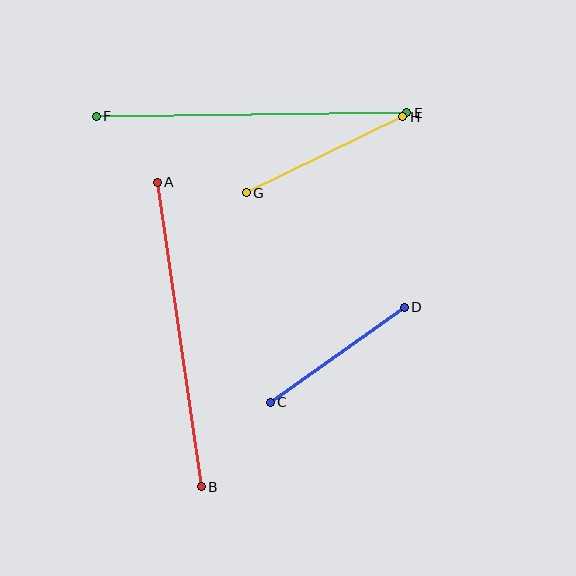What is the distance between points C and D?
The distance is approximately 164 pixels.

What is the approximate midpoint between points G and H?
The midpoint is at approximately (324, 155) pixels.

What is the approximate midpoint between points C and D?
The midpoint is at approximately (337, 355) pixels.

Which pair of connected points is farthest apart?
Points E and F are farthest apart.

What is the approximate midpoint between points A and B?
The midpoint is at approximately (179, 334) pixels.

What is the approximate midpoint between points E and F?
The midpoint is at approximately (252, 114) pixels.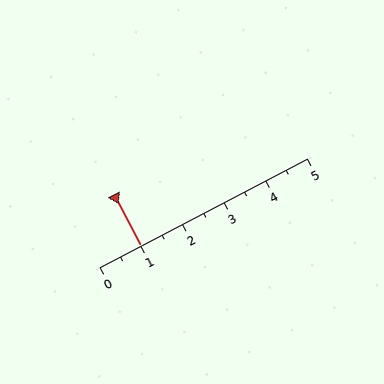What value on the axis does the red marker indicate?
The marker indicates approximately 1.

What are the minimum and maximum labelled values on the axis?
The axis runs from 0 to 5.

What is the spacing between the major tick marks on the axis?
The major ticks are spaced 1 apart.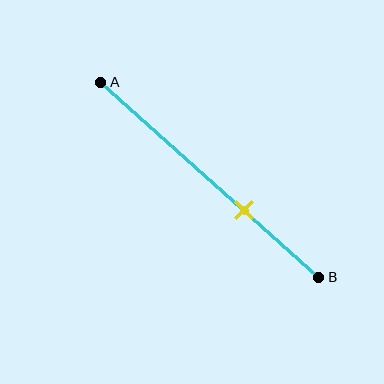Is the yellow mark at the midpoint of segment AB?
No, the mark is at about 65% from A, not at the 50% midpoint.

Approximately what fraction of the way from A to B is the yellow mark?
The yellow mark is approximately 65% of the way from A to B.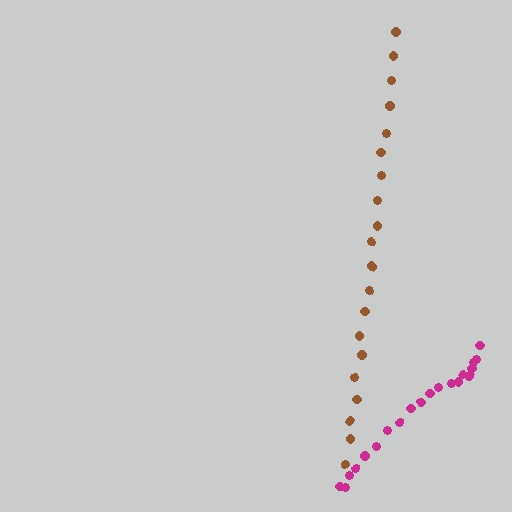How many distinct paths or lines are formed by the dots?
There are 2 distinct paths.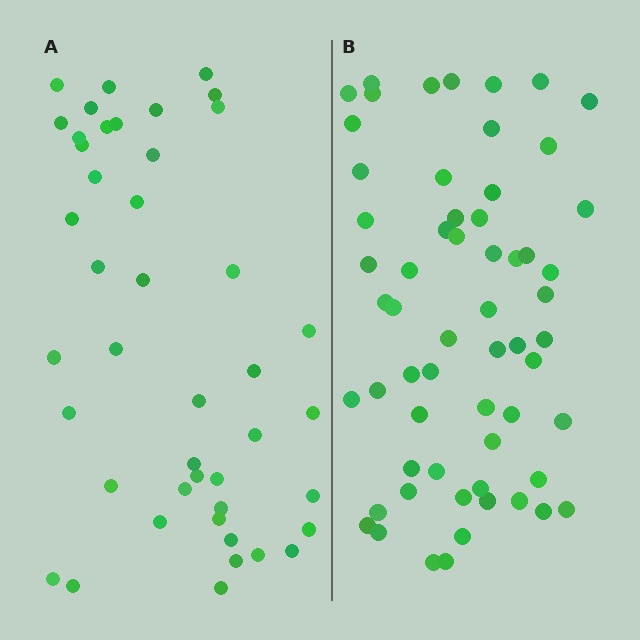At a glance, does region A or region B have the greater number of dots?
Region B (the right region) has more dots.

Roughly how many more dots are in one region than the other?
Region B has approximately 15 more dots than region A.